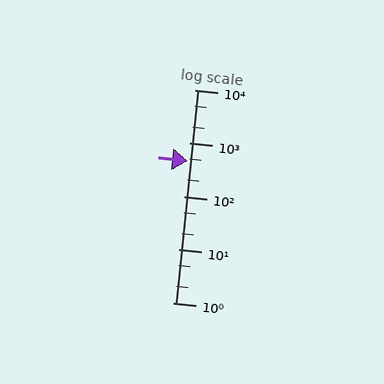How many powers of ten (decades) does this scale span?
The scale spans 4 decades, from 1 to 10000.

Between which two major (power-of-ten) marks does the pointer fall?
The pointer is between 100 and 1000.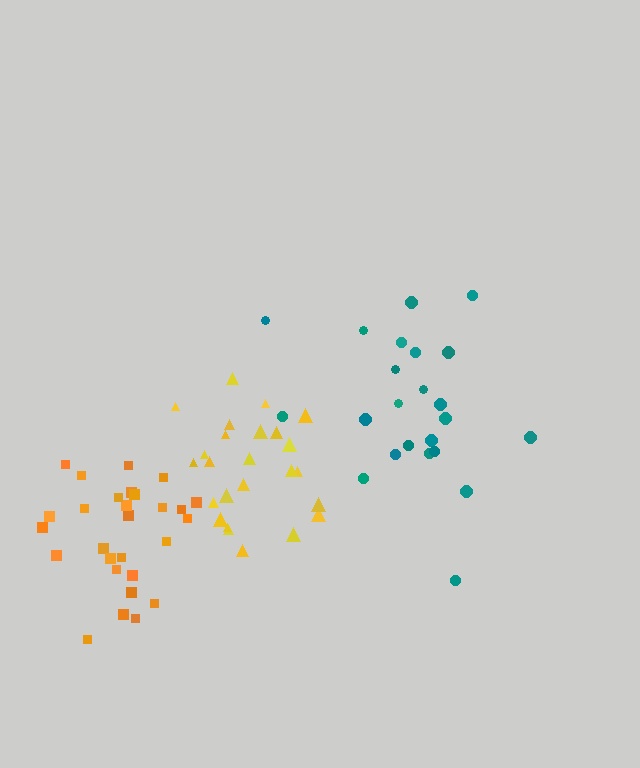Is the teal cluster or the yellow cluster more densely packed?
Yellow.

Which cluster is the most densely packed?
Orange.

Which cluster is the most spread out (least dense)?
Teal.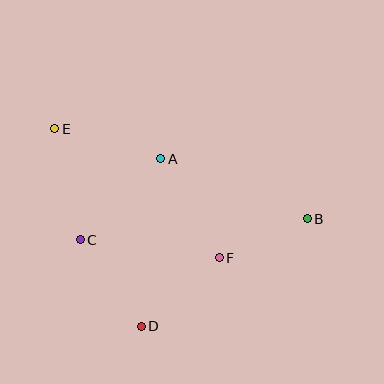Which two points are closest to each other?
Points B and F are closest to each other.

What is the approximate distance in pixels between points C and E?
The distance between C and E is approximately 114 pixels.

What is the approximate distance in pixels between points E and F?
The distance between E and F is approximately 209 pixels.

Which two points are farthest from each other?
Points B and E are farthest from each other.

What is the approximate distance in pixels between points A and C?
The distance between A and C is approximately 114 pixels.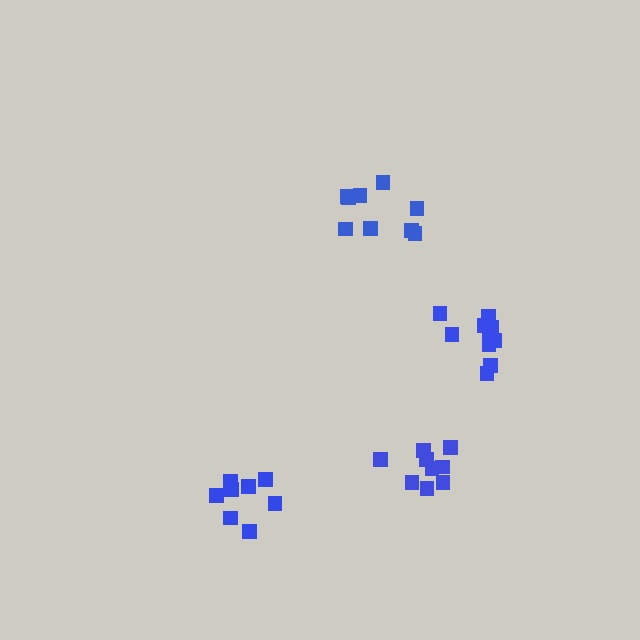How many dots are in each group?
Group 1: 9 dots, Group 2: 10 dots, Group 3: 9 dots, Group 4: 8 dots (36 total).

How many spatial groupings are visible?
There are 4 spatial groupings.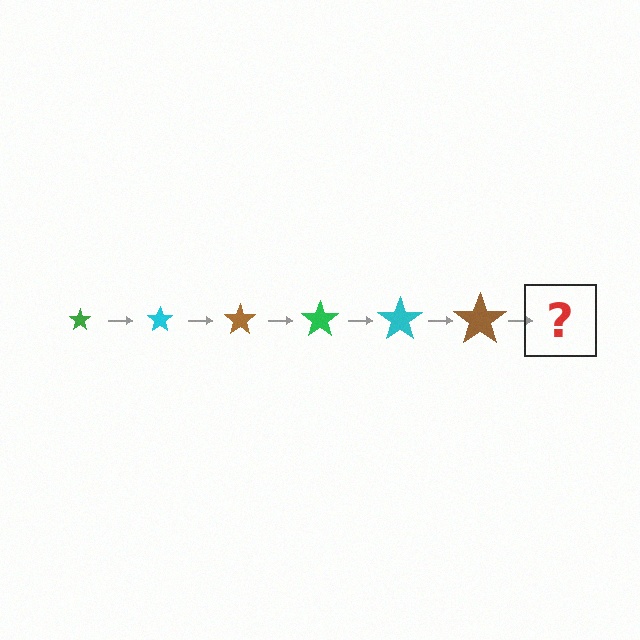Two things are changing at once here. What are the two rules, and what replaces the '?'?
The two rules are that the star grows larger each step and the color cycles through green, cyan, and brown. The '?' should be a green star, larger than the previous one.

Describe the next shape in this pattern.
It should be a green star, larger than the previous one.